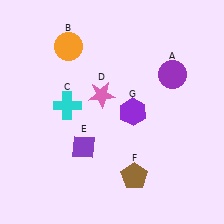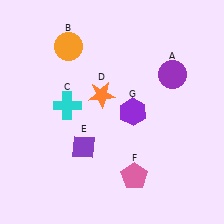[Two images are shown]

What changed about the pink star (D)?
In Image 1, D is pink. In Image 2, it changed to orange.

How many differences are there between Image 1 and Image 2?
There are 2 differences between the two images.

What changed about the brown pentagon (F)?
In Image 1, F is brown. In Image 2, it changed to pink.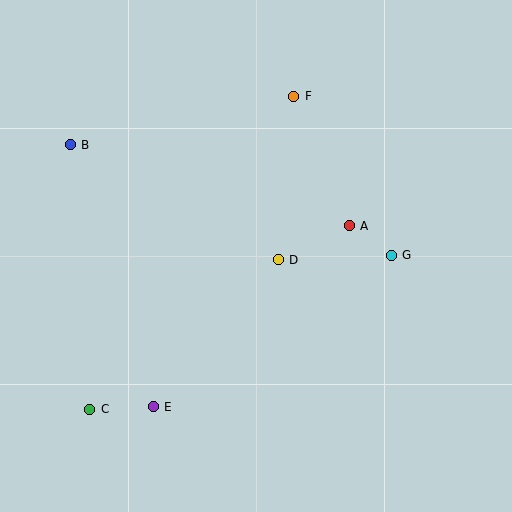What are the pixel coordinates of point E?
Point E is at (153, 407).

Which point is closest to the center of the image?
Point D at (278, 260) is closest to the center.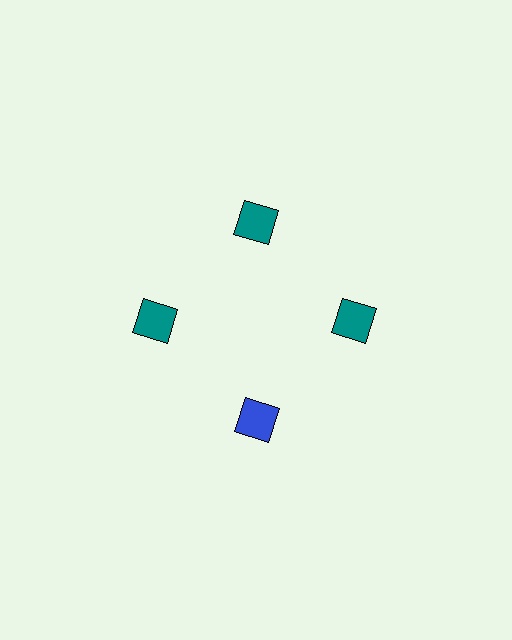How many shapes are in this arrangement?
There are 4 shapes arranged in a ring pattern.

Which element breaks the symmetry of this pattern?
The blue square at roughly the 6 o'clock position breaks the symmetry. All other shapes are teal squares.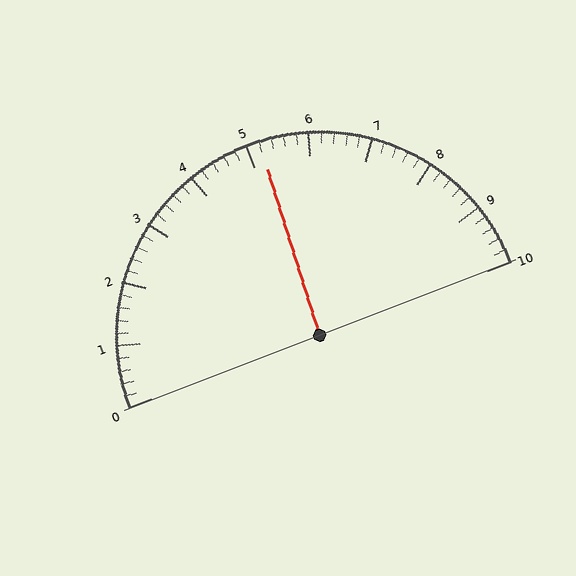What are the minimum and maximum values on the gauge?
The gauge ranges from 0 to 10.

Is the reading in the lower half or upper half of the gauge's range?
The reading is in the upper half of the range (0 to 10).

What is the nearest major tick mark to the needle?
The nearest major tick mark is 5.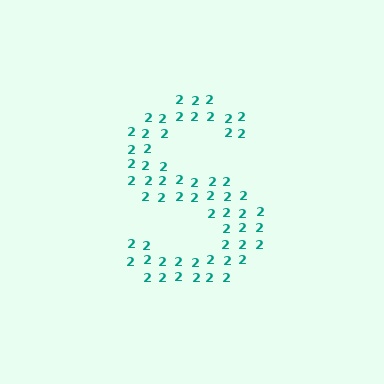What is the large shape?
The large shape is the letter S.